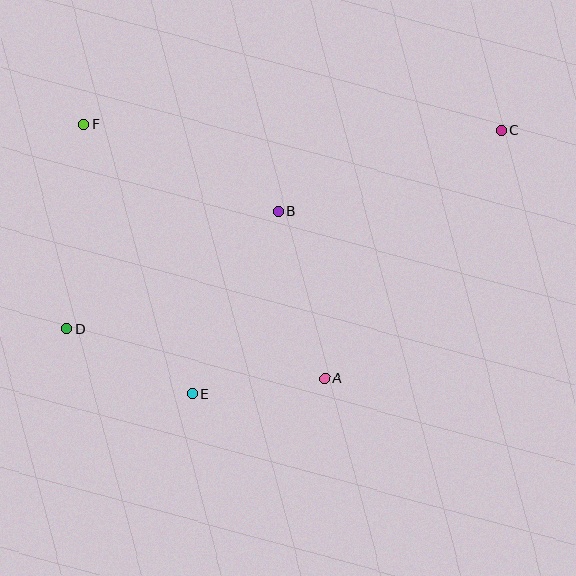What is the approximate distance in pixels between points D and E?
The distance between D and E is approximately 142 pixels.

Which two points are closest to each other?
Points A and E are closest to each other.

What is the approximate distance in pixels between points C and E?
The distance between C and E is approximately 406 pixels.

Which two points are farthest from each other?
Points C and D are farthest from each other.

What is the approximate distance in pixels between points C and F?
The distance between C and F is approximately 417 pixels.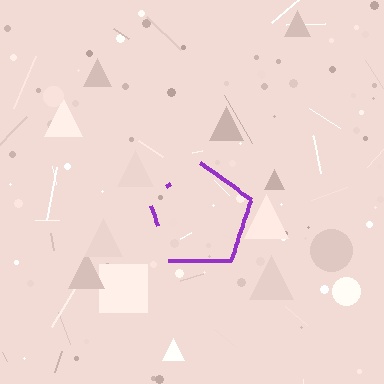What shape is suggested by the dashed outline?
The dashed outline suggests a pentagon.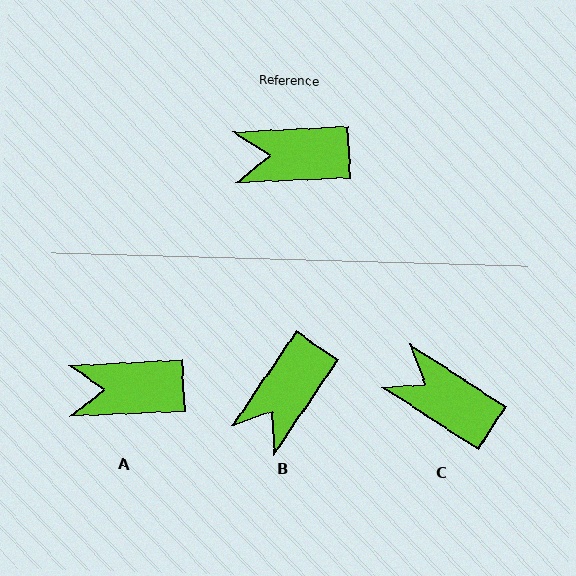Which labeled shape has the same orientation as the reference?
A.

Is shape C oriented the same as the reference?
No, it is off by about 36 degrees.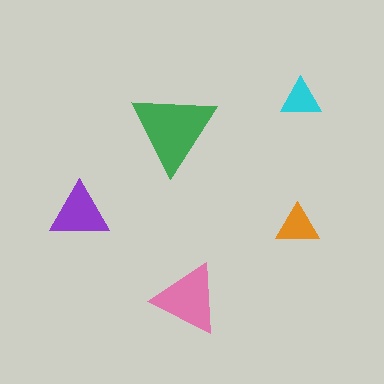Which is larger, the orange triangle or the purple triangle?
The purple one.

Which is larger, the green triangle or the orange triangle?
The green one.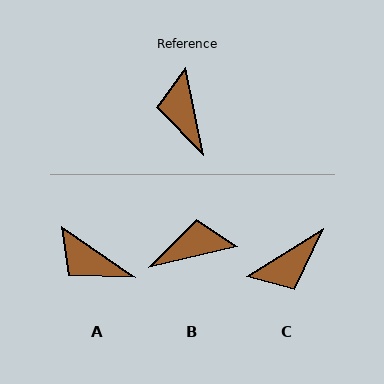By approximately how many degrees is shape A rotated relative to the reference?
Approximately 44 degrees counter-clockwise.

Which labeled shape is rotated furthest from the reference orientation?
C, about 110 degrees away.